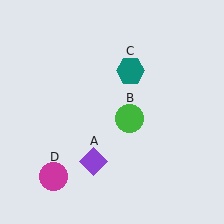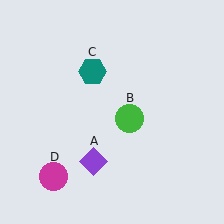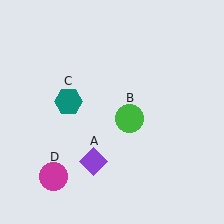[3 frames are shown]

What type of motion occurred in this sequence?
The teal hexagon (object C) rotated counterclockwise around the center of the scene.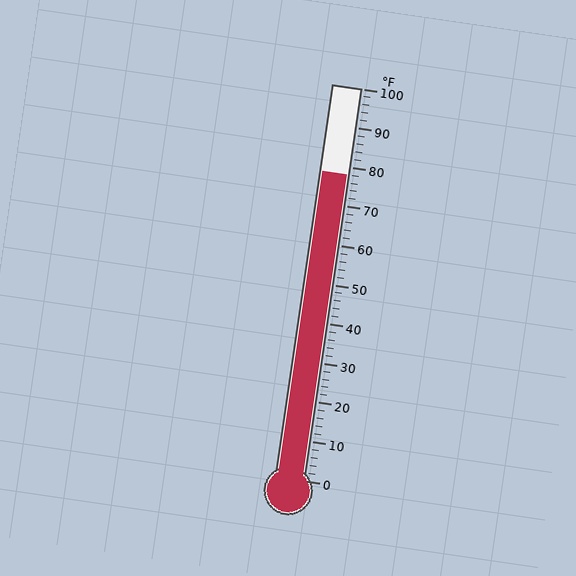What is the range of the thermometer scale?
The thermometer scale ranges from 0°F to 100°F.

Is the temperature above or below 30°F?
The temperature is above 30°F.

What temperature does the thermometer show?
The thermometer shows approximately 78°F.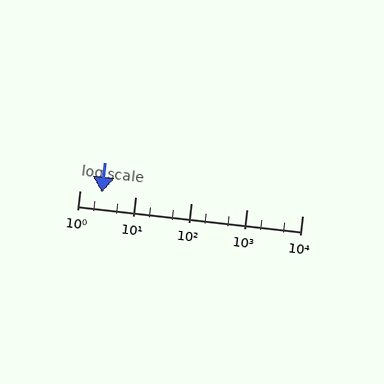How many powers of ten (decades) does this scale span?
The scale spans 4 decades, from 1 to 10000.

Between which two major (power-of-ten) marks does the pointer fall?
The pointer is between 1 and 10.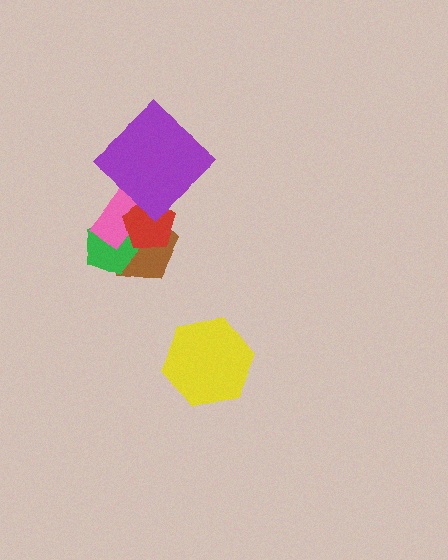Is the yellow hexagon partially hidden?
No, no other shape covers it.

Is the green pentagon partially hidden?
Yes, it is partially covered by another shape.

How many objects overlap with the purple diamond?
1 object overlaps with the purple diamond.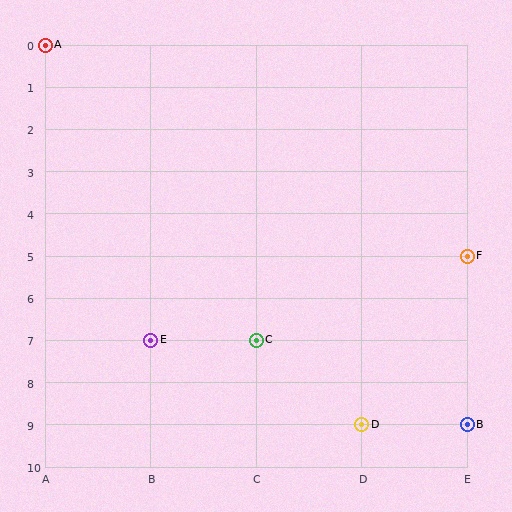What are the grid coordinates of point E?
Point E is at grid coordinates (B, 7).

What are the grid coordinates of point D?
Point D is at grid coordinates (D, 9).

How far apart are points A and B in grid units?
Points A and B are 4 columns and 9 rows apart (about 9.8 grid units diagonally).